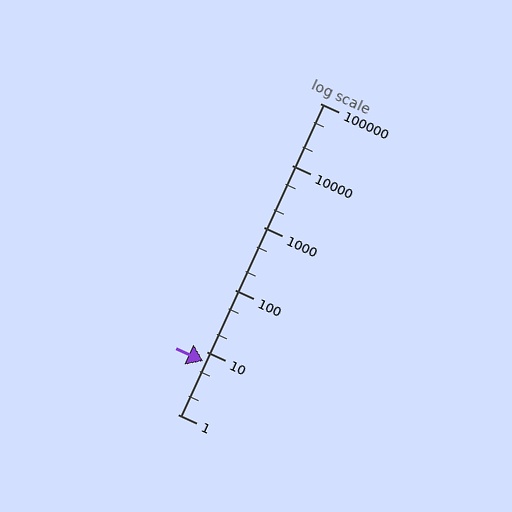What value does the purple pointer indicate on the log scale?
The pointer indicates approximately 7.2.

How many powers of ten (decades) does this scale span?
The scale spans 5 decades, from 1 to 100000.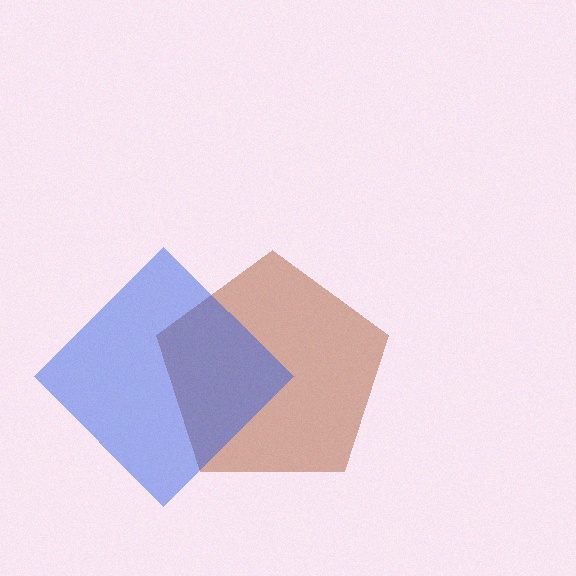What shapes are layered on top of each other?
The layered shapes are: a brown pentagon, a blue diamond.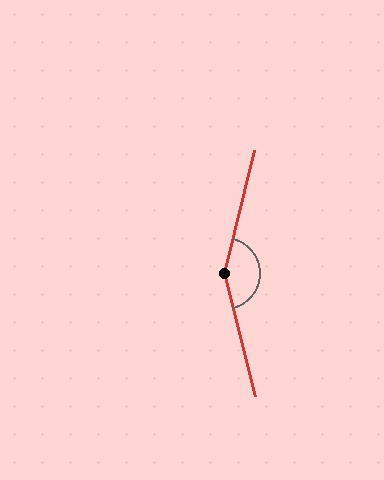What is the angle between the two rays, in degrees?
Approximately 153 degrees.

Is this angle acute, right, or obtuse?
It is obtuse.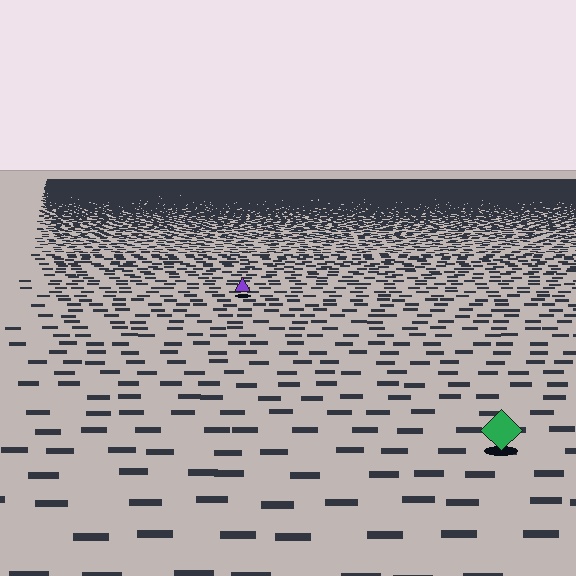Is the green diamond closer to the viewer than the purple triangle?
Yes. The green diamond is closer — you can tell from the texture gradient: the ground texture is coarser near it.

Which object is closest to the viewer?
The green diamond is closest. The texture marks near it are larger and more spread out.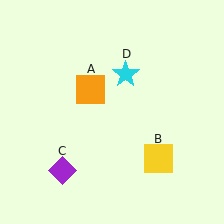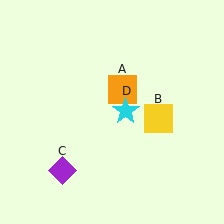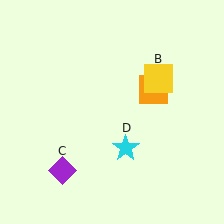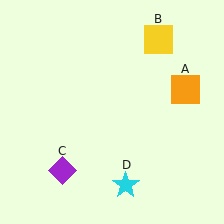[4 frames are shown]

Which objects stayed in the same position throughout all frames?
Purple diamond (object C) remained stationary.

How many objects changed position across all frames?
3 objects changed position: orange square (object A), yellow square (object B), cyan star (object D).